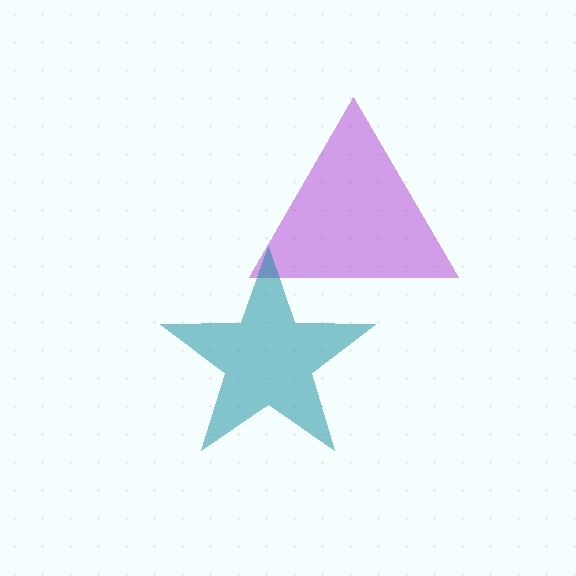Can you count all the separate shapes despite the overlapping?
Yes, there are 2 separate shapes.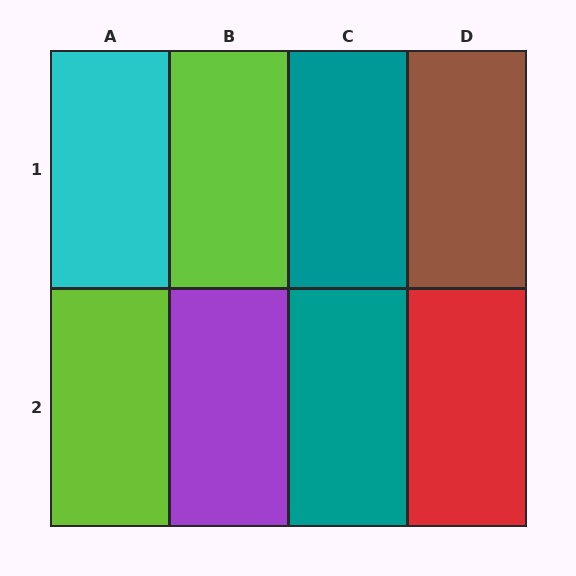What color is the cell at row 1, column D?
Brown.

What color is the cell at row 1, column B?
Lime.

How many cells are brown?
1 cell is brown.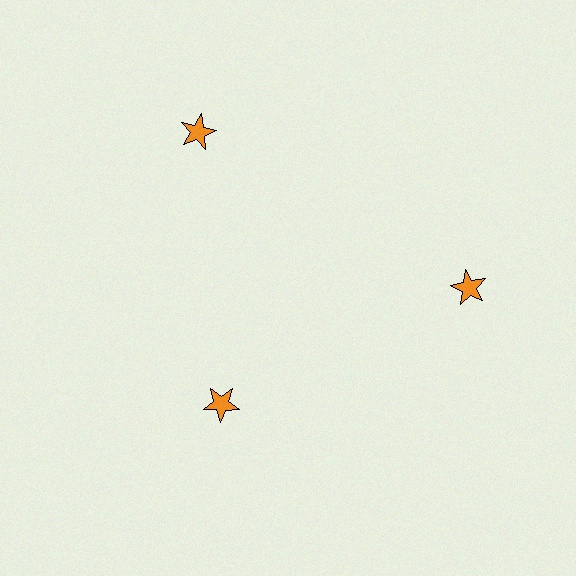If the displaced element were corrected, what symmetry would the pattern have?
It would have 3-fold rotational symmetry — the pattern would map onto itself every 120 degrees.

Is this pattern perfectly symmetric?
No. The 3 orange stars are arranged in a ring, but one element near the 7 o'clock position is pulled inward toward the center, breaking the 3-fold rotational symmetry.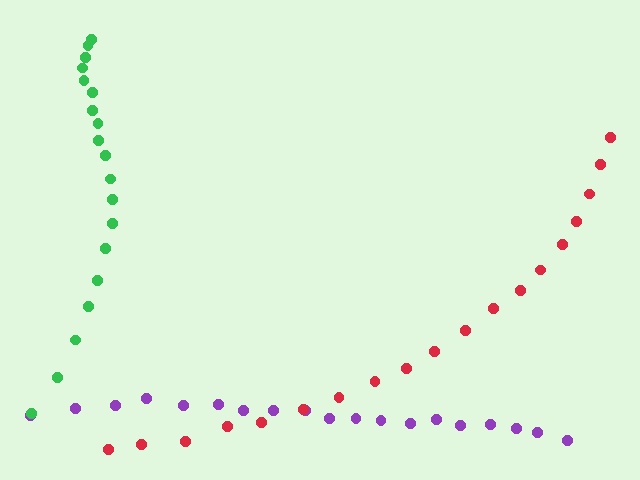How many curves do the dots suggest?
There are 3 distinct paths.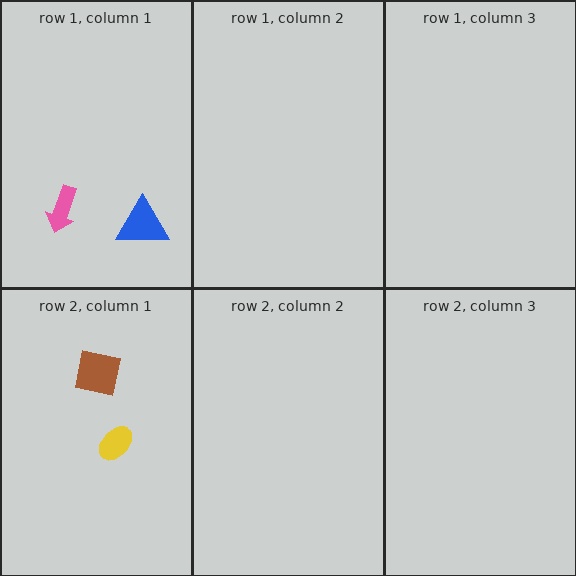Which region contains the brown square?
The row 2, column 1 region.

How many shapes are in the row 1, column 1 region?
2.